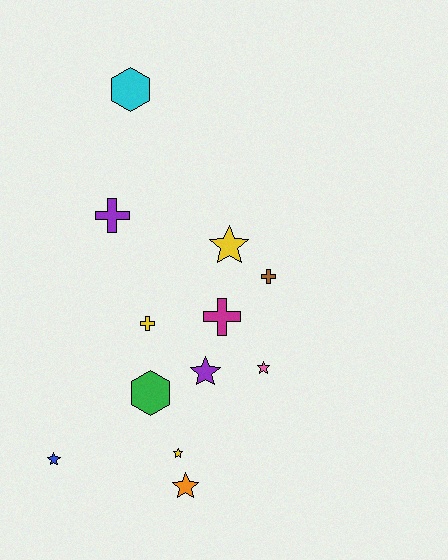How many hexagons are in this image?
There are 2 hexagons.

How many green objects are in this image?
There is 1 green object.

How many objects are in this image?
There are 12 objects.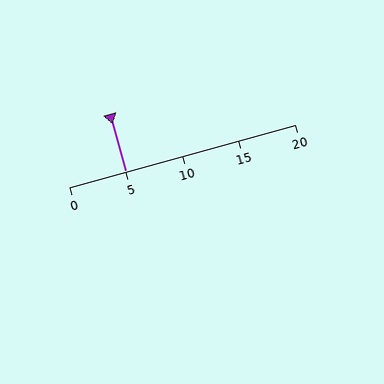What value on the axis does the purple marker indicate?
The marker indicates approximately 5.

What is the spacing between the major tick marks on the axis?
The major ticks are spaced 5 apart.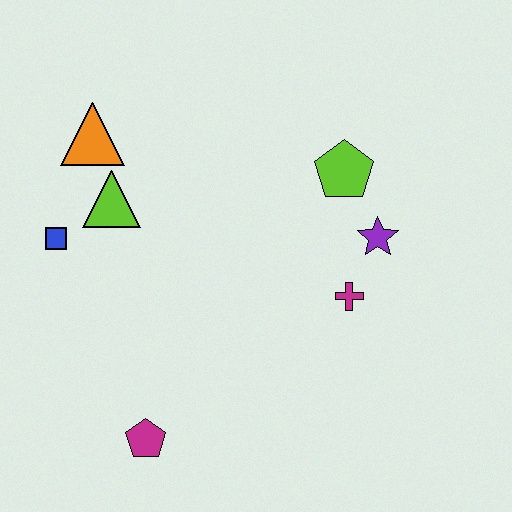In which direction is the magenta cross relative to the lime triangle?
The magenta cross is to the right of the lime triangle.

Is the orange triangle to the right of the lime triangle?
No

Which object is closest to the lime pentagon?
The purple star is closest to the lime pentagon.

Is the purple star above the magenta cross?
Yes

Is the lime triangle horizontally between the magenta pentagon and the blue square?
Yes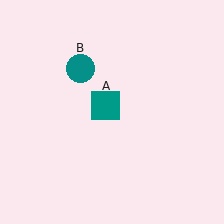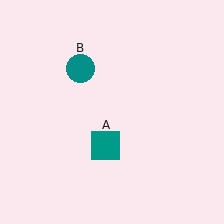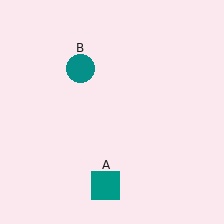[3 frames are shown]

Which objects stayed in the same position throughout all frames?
Teal circle (object B) remained stationary.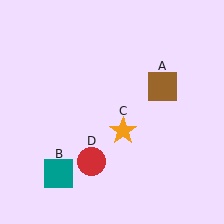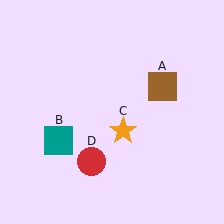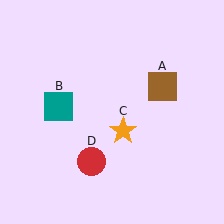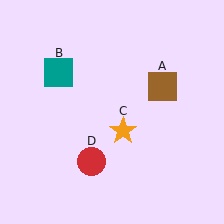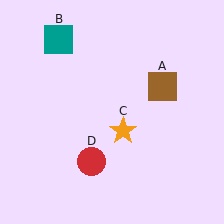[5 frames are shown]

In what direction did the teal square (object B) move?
The teal square (object B) moved up.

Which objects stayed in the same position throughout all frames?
Brown square (object A) and orange star (object C) and red circle (object D) remained stationary.